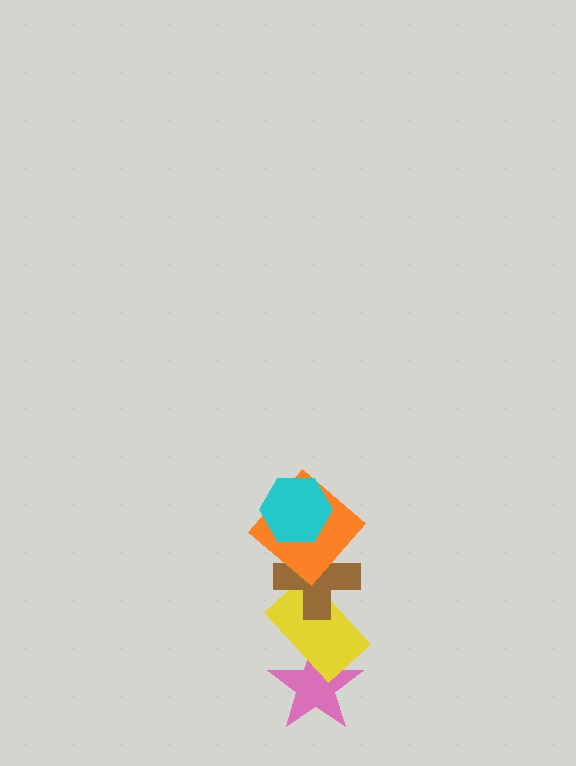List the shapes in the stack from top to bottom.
From top to bottom: the cyan hexagon, the orange diamond, the brown cross, the yellow rectangle, the pink star.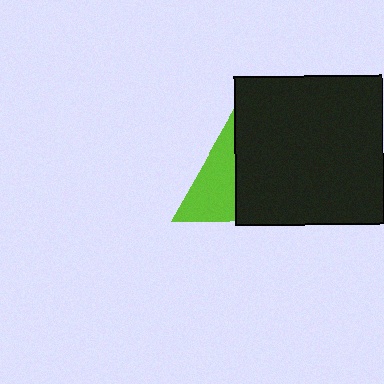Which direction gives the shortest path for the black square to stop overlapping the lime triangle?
Moving right gives the shortest separation.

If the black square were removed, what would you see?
You would see the complete lime triangle.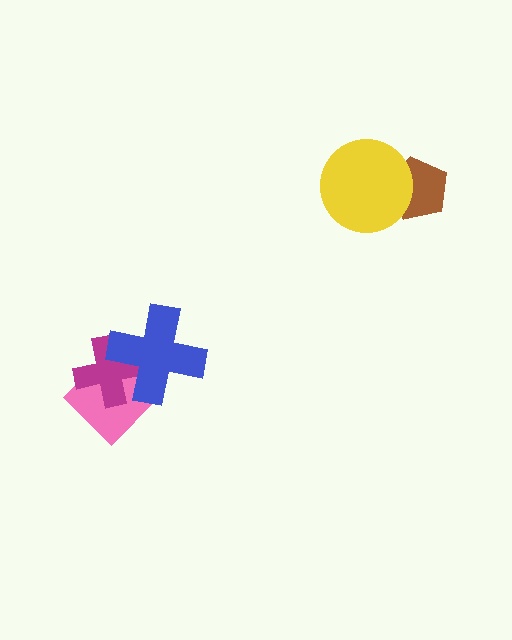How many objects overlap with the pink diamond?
2 objects overlap with the pink diamond.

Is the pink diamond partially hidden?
Yes, it is partially covered by another shape.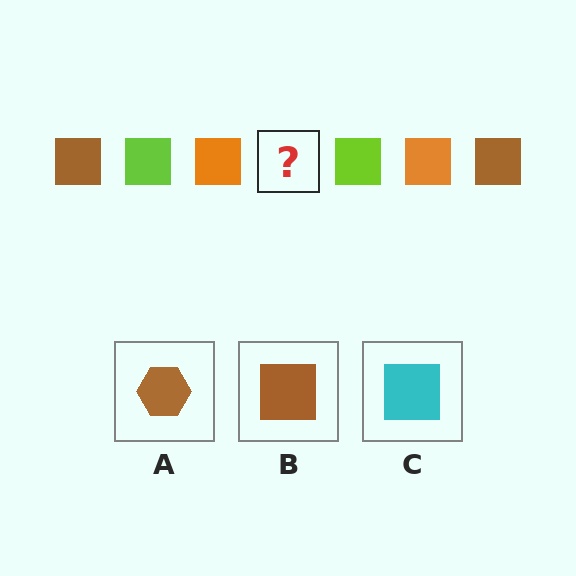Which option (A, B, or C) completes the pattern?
B.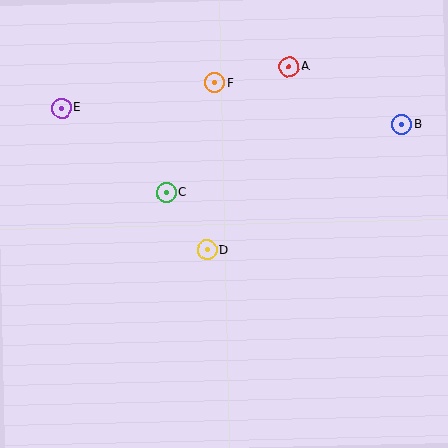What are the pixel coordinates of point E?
Point E is at (62, 108).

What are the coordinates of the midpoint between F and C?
The midpoint between F and C is at (190, 138).